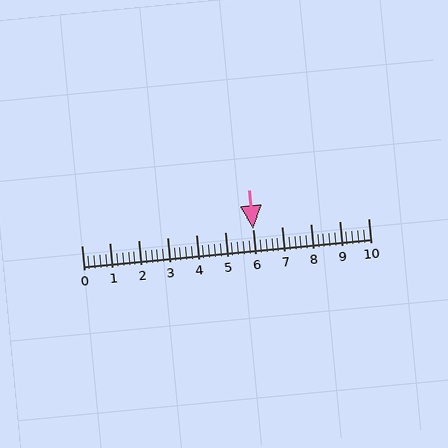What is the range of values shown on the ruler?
The ruler shows values from 0 to 10.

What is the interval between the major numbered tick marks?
The major tick marks are spaced 1 units apart.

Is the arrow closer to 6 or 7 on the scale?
The arrow is closer to 6.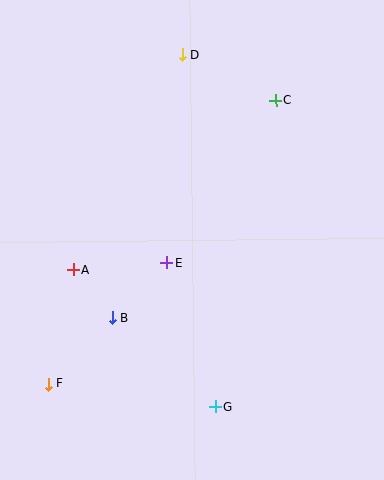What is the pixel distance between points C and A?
The distance between C and A is 264 pixels.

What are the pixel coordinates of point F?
Point F is at (48, 384).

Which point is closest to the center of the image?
Point E at (167, 263) is closest to the center.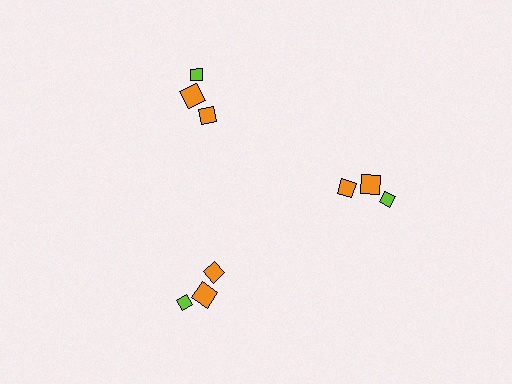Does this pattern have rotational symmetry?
Yes, this pattern has 3-fold rotational symmetry. It looks the same after rotating 120 degrees around the center.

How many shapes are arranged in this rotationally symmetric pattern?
There are 9 shapes, arranged in 3 groups of 3.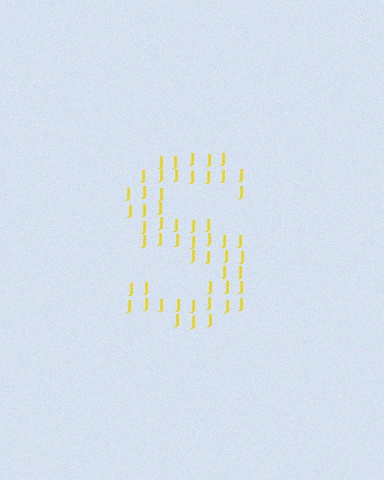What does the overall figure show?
The overall figure shows the letter S.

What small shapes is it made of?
It is made of small letter J's.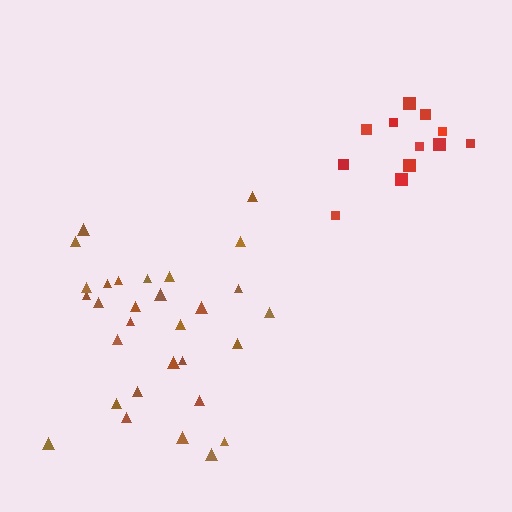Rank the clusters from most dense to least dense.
red, brown.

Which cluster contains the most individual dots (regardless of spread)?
Brown (30).